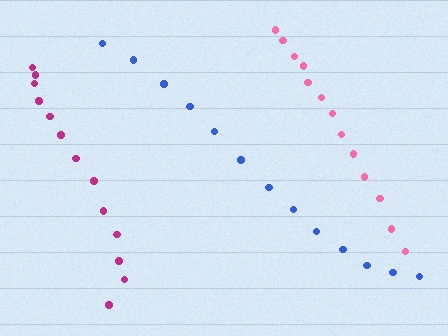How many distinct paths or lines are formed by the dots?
There are 3 distinct paths.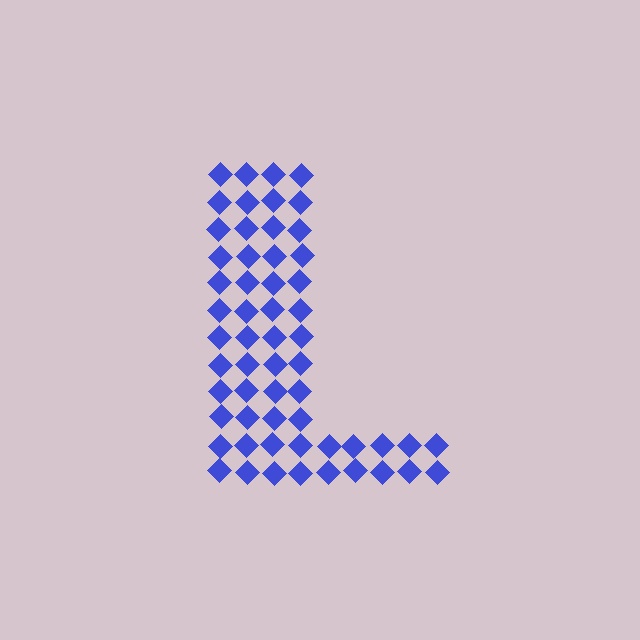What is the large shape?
The large shape is the letter L.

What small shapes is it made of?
It is made of small diamonds.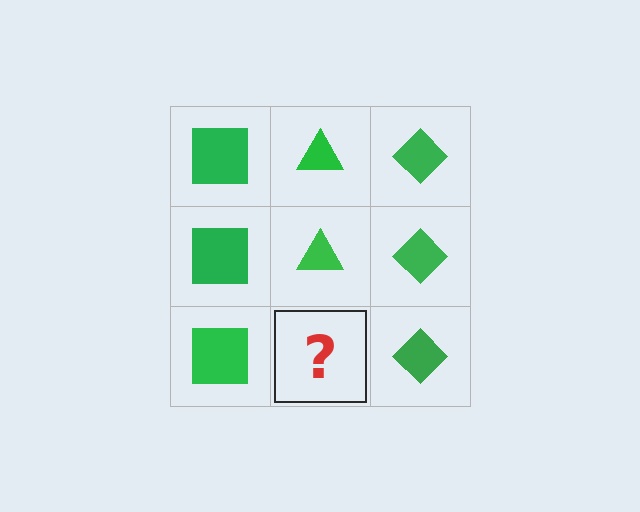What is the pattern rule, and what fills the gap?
The rule is that each column has a consistent shape. The gap should be filled with a green triangle.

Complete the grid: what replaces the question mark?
The question mark should be replaced with a green triangle.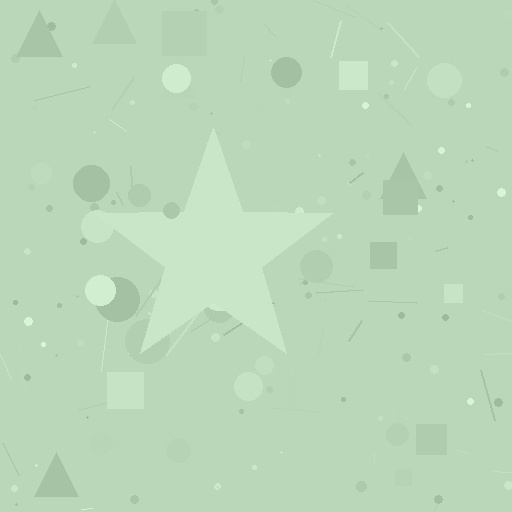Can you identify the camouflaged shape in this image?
The camouflaged shape is a star.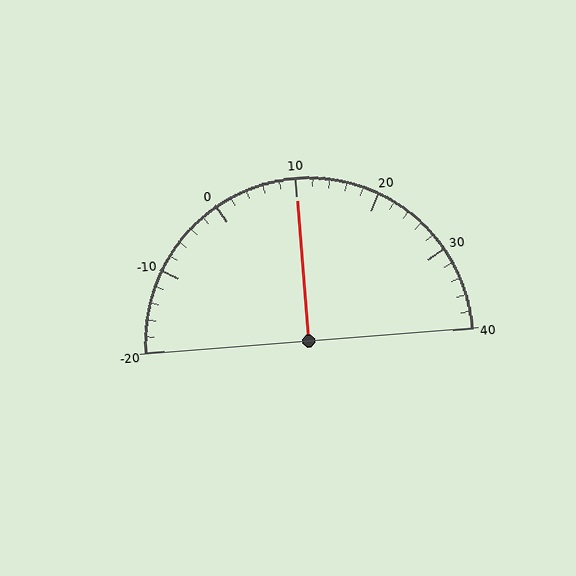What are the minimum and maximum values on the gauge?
The gauge ranges from -20 to 40.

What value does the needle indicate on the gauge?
The needle indicates approximately 10.